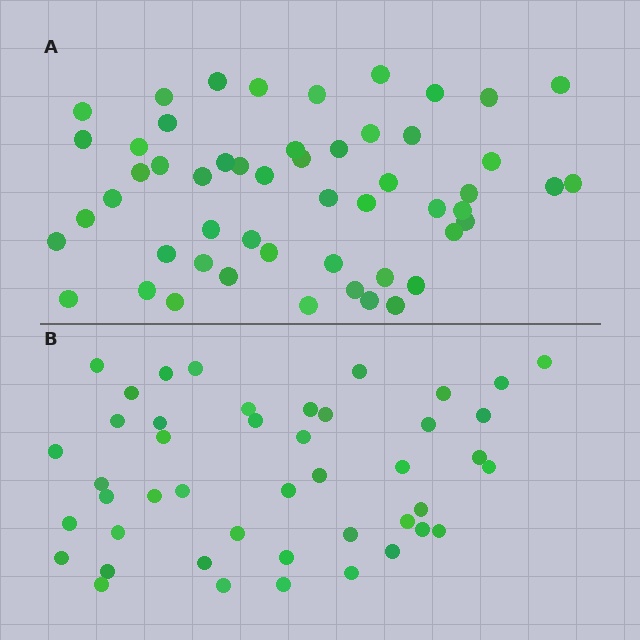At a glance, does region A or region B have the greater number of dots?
Region A (the top region) has more dots.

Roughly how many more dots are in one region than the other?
Region A has roughly 8 or so more dots than region B.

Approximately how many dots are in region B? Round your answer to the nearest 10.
About 40 dots. (The exact count is 45, which rounds to 40.)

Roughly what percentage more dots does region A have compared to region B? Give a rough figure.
About 20% more.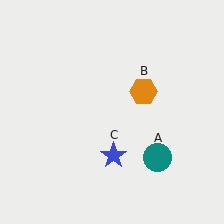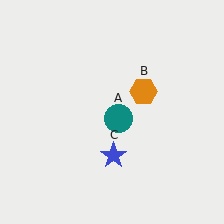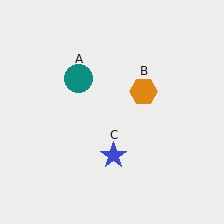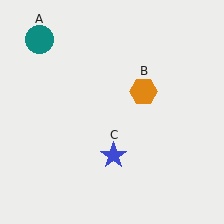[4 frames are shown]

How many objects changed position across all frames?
1 object changed position: teal circle (object A).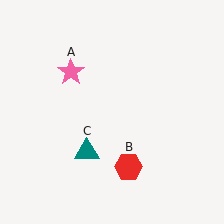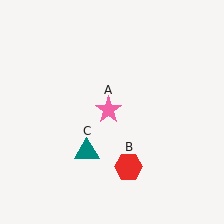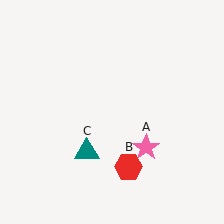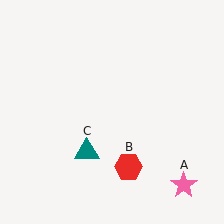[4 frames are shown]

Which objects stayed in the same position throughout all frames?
Red hexagon (object B) and teal triangle (object C) remained stationary.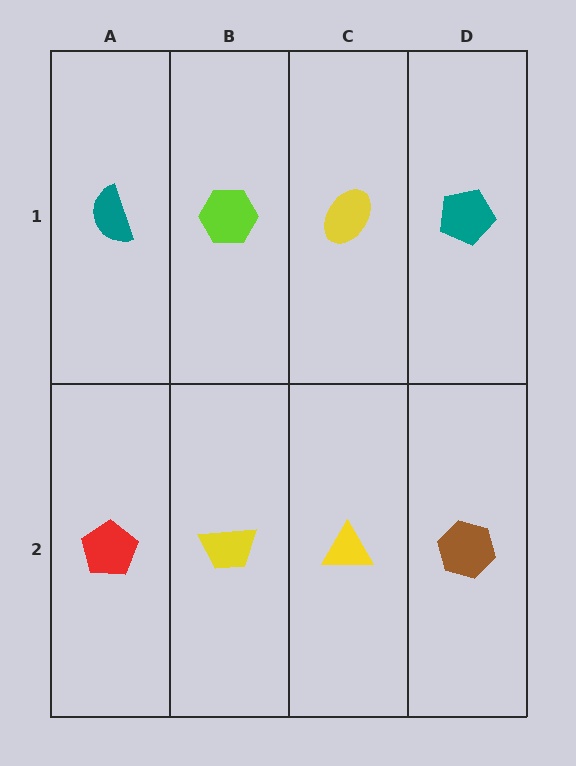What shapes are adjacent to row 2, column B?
A lime hexagon (row 1, column B), a red pentagon (row 2, column A), a yellow triangle (row 2, column C).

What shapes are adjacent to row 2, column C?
A yellow ellipse (row 1, column C), a yellow trapezoid (row 2, column B), a brown hexagon (row 2, column D).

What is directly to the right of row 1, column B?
A yellow ellipse.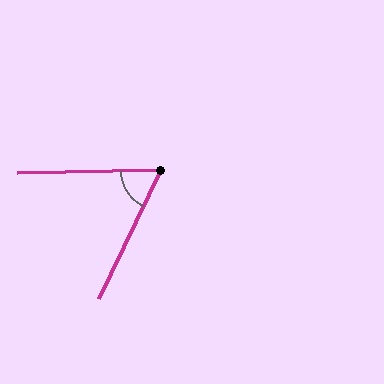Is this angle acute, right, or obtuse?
It is acute.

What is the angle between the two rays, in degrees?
Approximately 63 degrees.